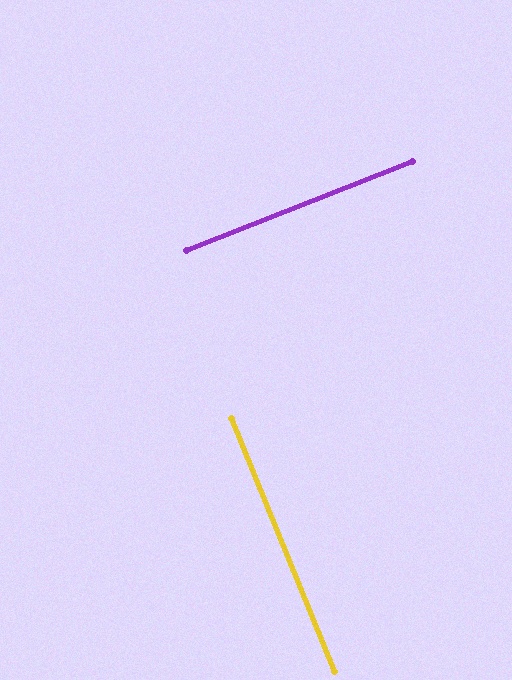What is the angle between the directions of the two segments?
Approximately 89 degrees.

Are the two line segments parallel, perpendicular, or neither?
Perpendicular — they meet at approximately 89°.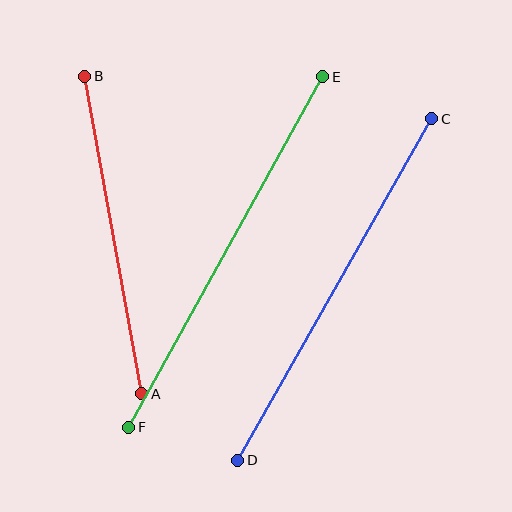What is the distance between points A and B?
The distance is approximately 323 pixels.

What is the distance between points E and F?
The distance is approximately 400 pixels.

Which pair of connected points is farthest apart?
Points E and F are farthest apart.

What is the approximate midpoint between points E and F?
The midpoint is at approximately (226, 252) pixels.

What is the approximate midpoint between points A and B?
The midpoint is at approximately (113, 235) pixels.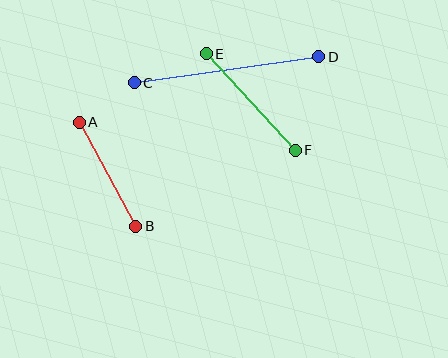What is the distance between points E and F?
The distance is approximately 131 pixels.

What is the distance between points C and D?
The distance is approximately 187 pixels.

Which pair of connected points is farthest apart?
Points C and D are farthest apart.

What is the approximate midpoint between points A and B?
The midpoint is at approximately (108, 174) pixels.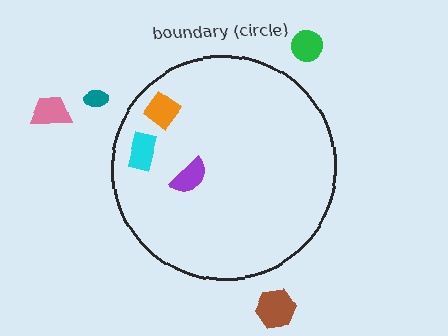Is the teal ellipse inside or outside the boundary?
Outside.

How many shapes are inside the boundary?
3 inside, 4 outside.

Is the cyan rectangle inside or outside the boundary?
Inside.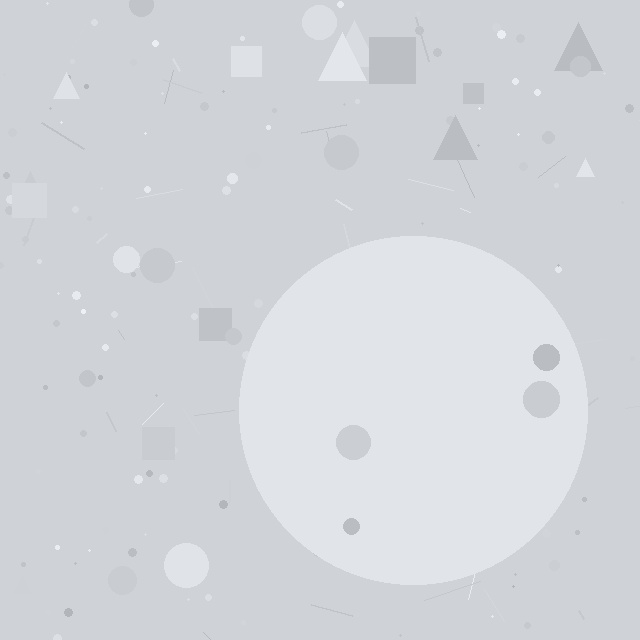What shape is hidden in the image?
A circle is hidden in the image.